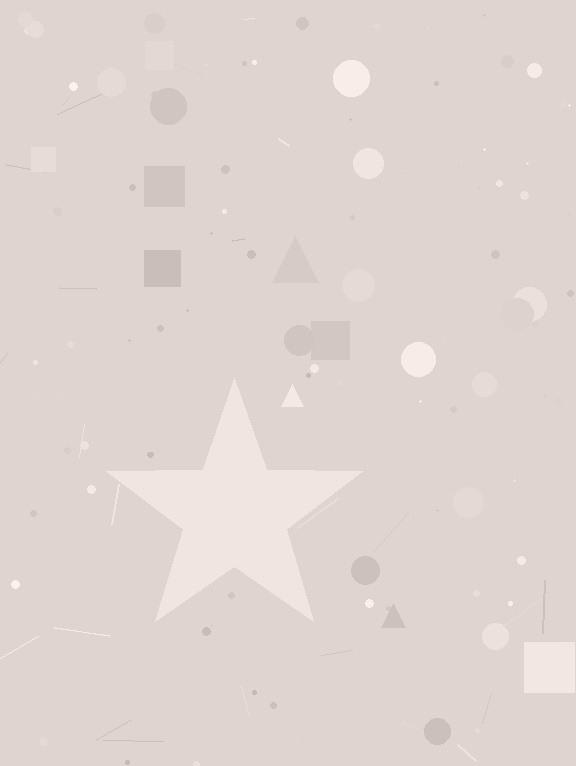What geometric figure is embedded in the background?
A star is embedded in the background.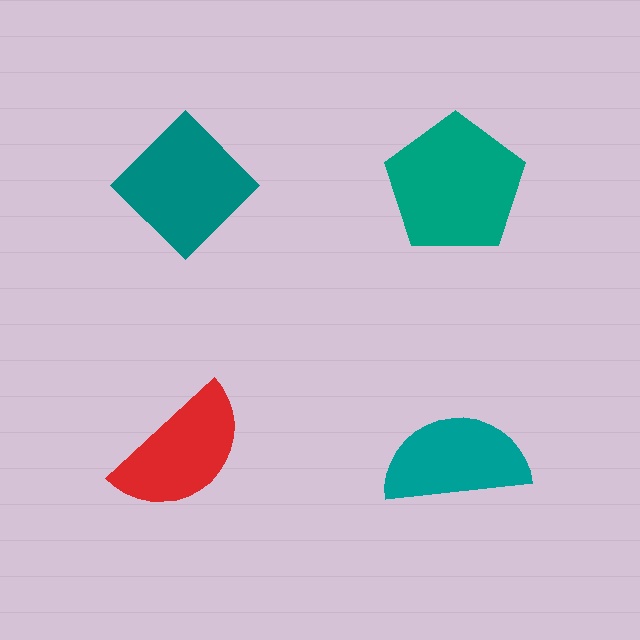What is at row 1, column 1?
A teal diamond.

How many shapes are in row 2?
2 shapes.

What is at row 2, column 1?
A red semicircle.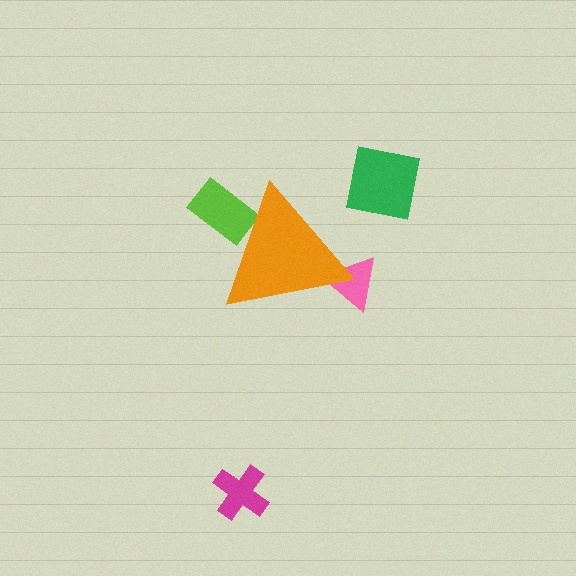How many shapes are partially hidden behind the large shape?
2 shapes are partially hidden.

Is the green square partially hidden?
No, the green square is fully visible.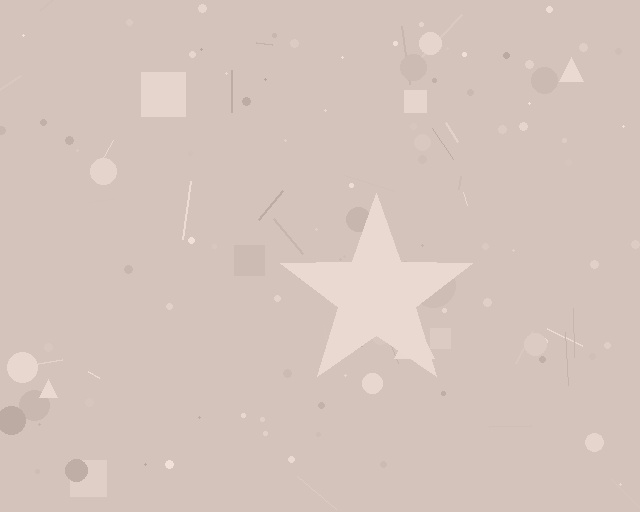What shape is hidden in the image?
A star is hidden in the image.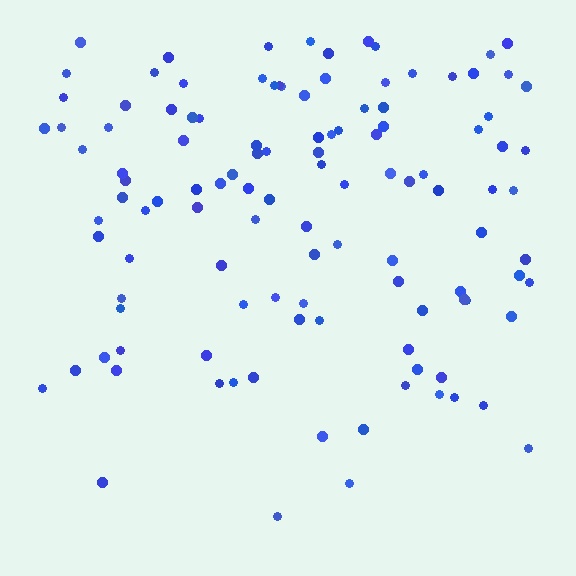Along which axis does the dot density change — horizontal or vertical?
Vertical.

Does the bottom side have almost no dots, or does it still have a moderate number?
Still a moderate number, just noticeably fewer than the top.